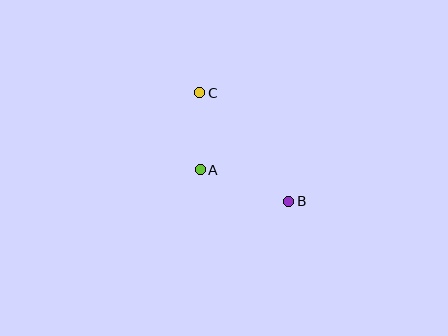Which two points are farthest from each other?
Points B and C are farthest from each other.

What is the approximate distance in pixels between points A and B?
The distance between A and B is approximately 94 pixels.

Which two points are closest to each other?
Points A and C are closest to each other.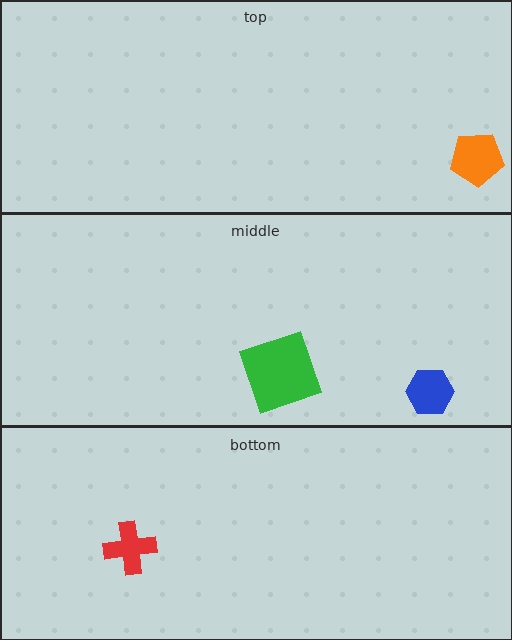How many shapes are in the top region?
1.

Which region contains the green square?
The middle region.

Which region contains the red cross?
The bottom region.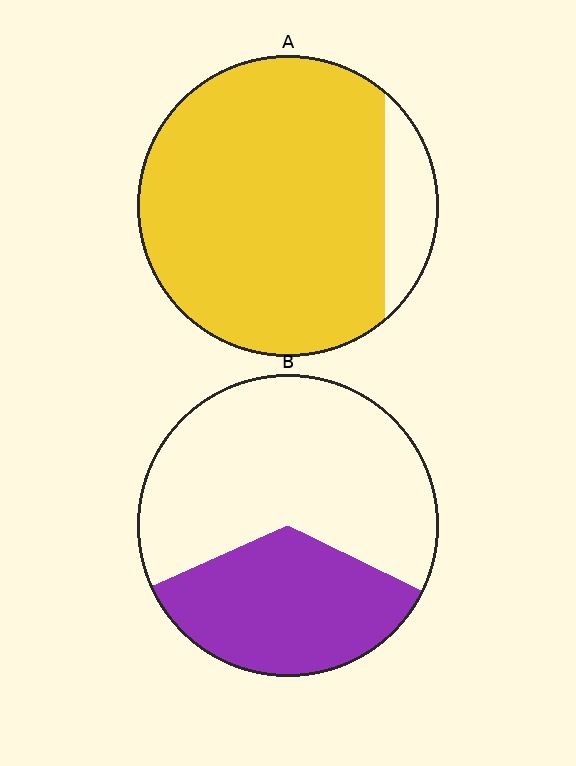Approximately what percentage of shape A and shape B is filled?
A is approximately 90% and B is approximately 35%.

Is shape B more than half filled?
No.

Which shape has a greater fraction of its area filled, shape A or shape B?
Shape A.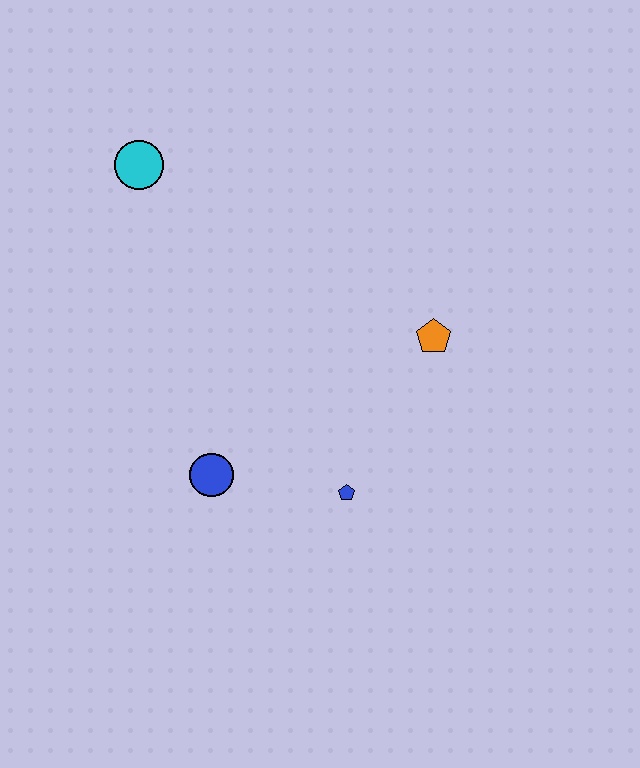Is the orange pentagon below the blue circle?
No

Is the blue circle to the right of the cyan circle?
Yes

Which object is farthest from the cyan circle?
The blue pentagon is farthest from the cyan circle.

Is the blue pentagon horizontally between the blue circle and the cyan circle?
No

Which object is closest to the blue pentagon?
The blue circle is closest to the blue pentagon.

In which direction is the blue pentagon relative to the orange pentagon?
The blue pentagon is below the orange pentagon.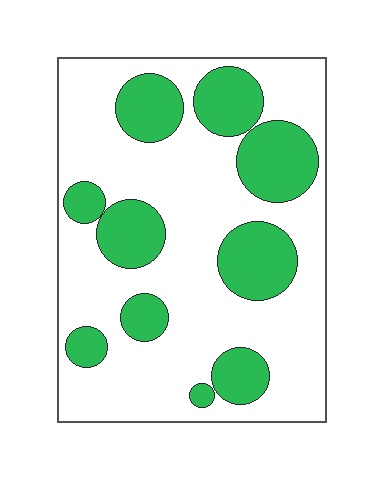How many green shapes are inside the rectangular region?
10.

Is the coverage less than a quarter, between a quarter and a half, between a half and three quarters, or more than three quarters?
Between a quarter and a half.